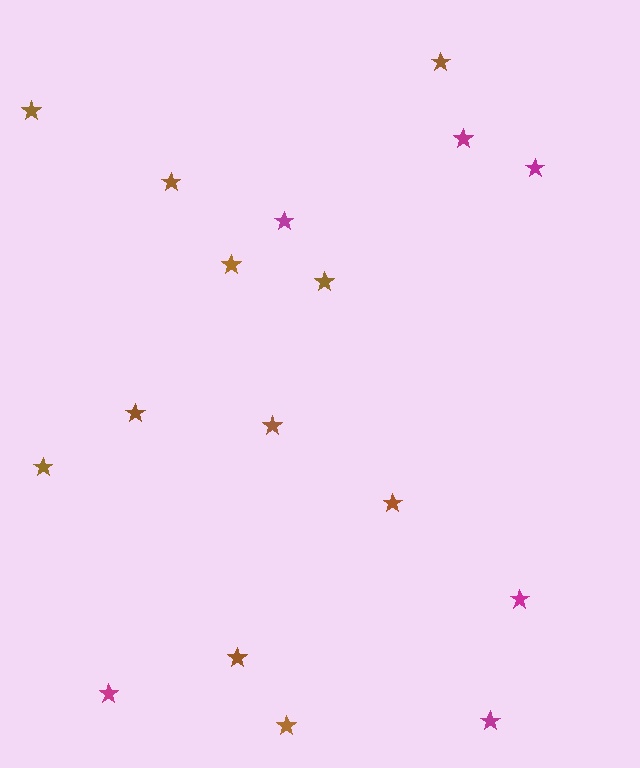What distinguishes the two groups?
There are 2 groups: one group of magenta stars (6) and one group of brown stars (11).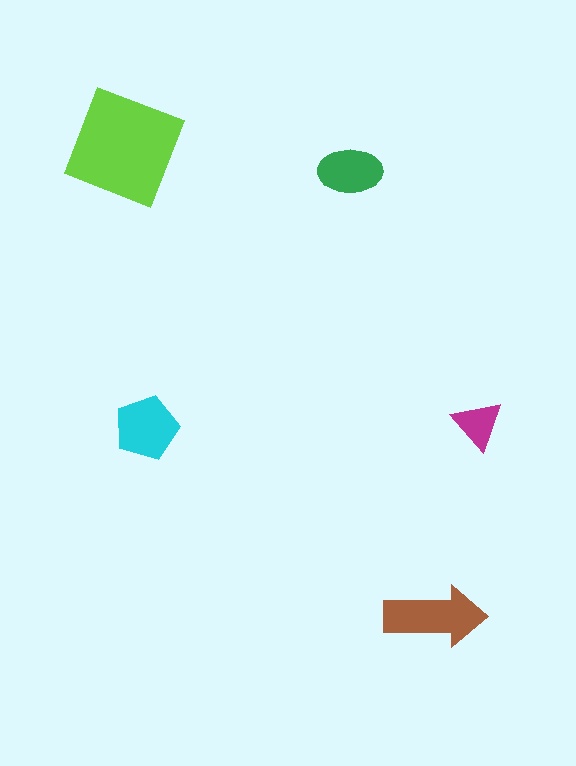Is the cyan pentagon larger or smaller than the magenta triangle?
Larger.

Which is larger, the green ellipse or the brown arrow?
The brown arrow.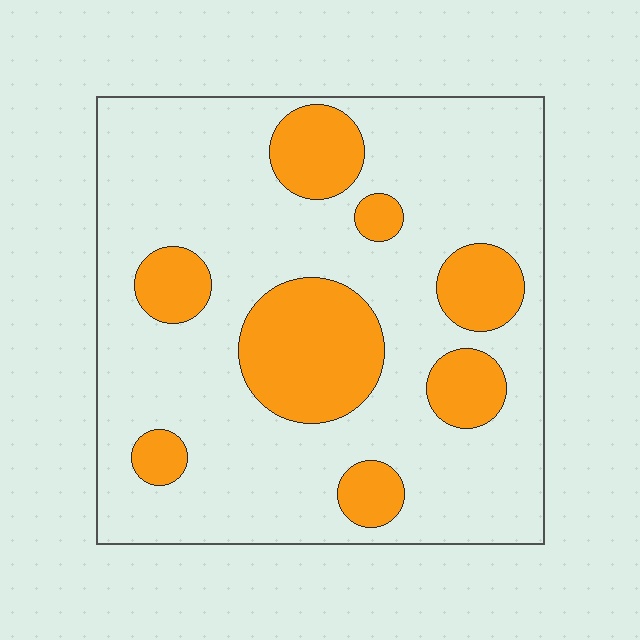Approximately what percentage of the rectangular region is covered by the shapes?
Approximately 25%.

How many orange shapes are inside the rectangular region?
8.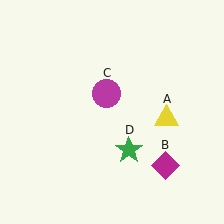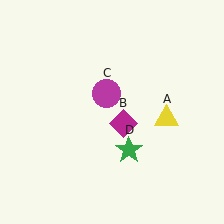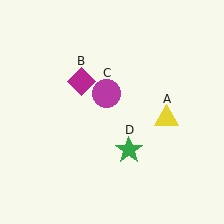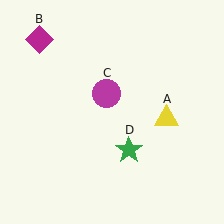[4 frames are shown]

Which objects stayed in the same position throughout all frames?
Yellow triangle (object A) and magenta circle (object C) and green star (object D) remained stationary.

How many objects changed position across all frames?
1 object changed position: magenta diamond (object B).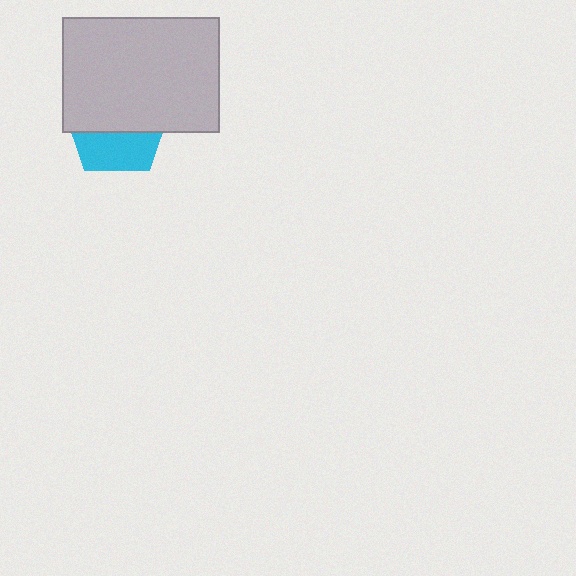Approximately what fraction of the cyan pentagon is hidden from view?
Roughly 61% of the cyan pentagon is hidden behind the light gray rectangle.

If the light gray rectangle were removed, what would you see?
You would see the complete cyan pentagon.